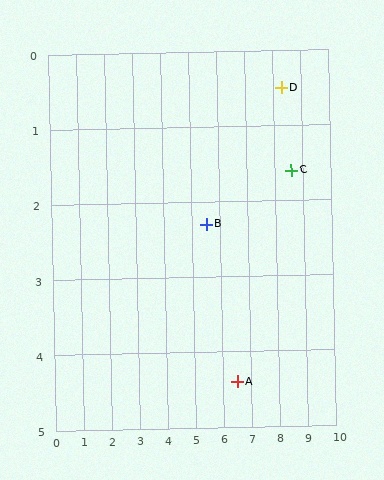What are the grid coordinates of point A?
Point A is at approximately (6.5, 4.4).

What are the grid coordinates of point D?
Point D is at approximately (8.3, 0.5).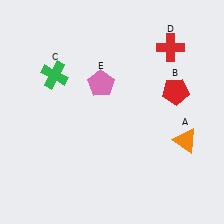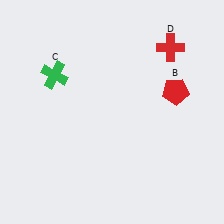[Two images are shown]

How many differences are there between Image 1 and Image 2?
There are 2 differences between the two images.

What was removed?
The pink pentagon (E), the orange triangle (A) were removed in Image 2.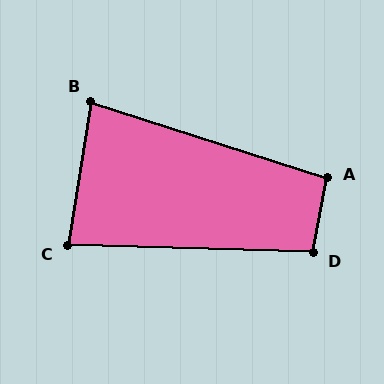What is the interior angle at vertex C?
Approximately 82 degrees (acute).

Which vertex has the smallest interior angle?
B, at approximately 81 degrees.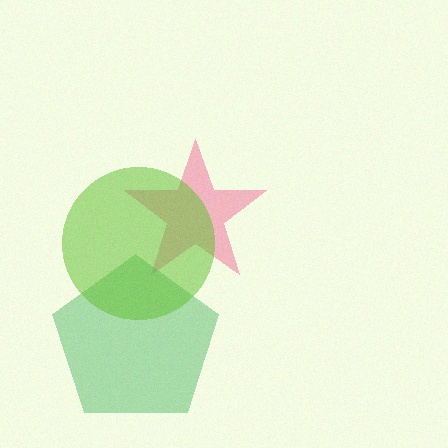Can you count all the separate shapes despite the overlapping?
Yes, there are 3 separate shapes.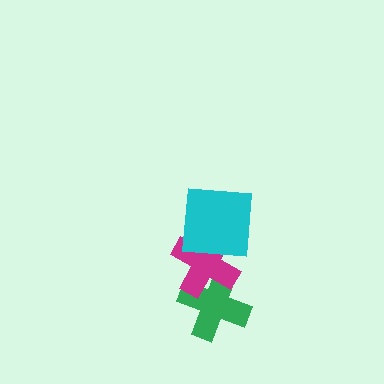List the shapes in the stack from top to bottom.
From top to bottom: the cyan square, the magenta cross, the green cross.